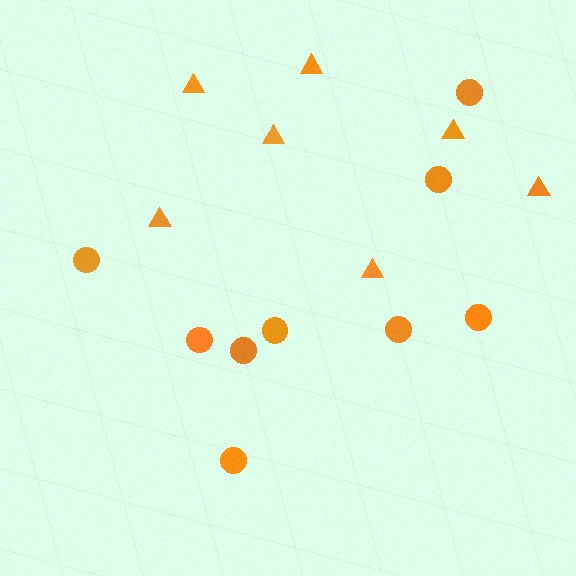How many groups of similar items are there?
There are 2 groups: one group of circles (9) and one group of triangles (7).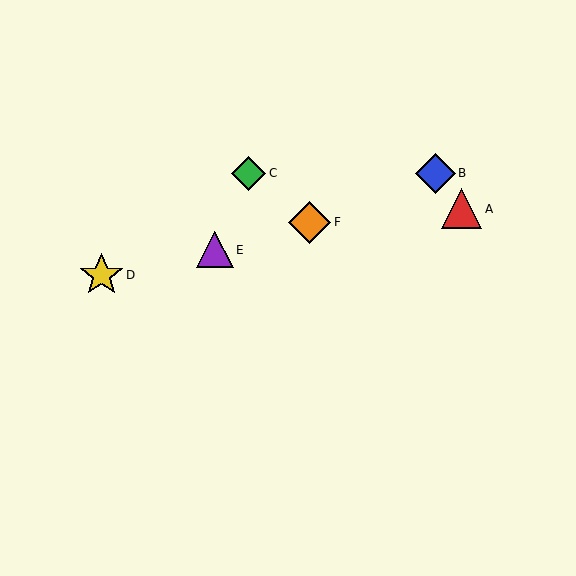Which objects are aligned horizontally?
Objects B, C are aligned horizontally.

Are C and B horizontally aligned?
Yes, both are at y≈173.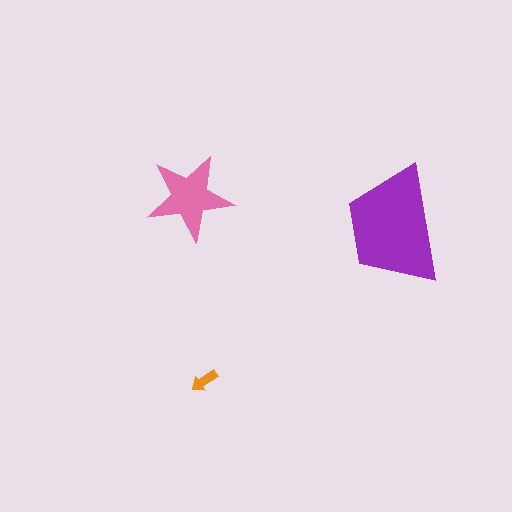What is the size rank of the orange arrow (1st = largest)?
3rd.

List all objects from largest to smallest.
The purple trapezoid, the pink star, the orange arrow.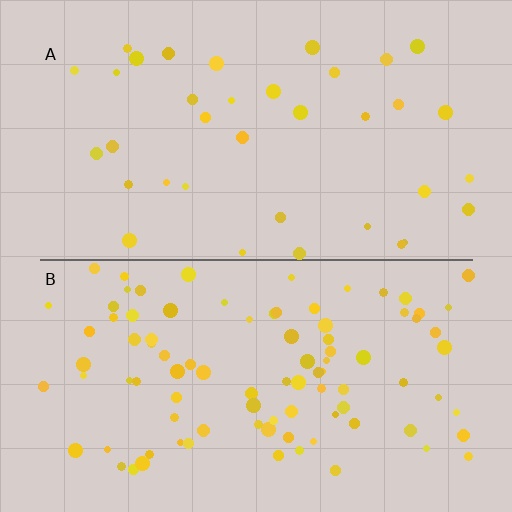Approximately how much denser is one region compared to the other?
Approximately 2.6× — region B over region A.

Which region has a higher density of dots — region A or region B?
B (the bottom).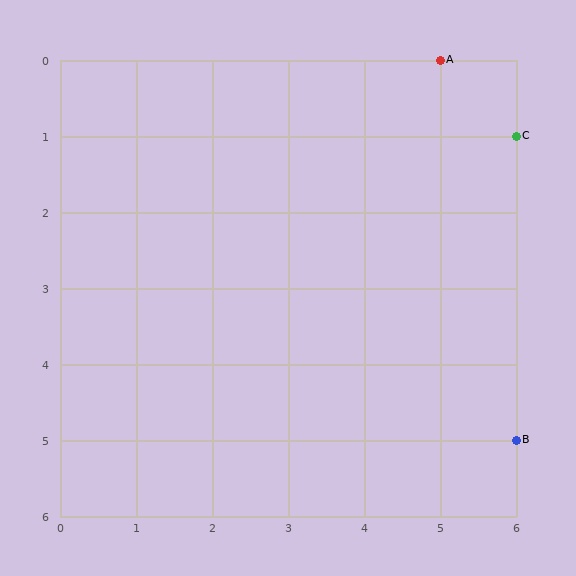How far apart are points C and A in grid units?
Points C and A are 1 column and 1 row apart (about 1.4 grid units diagonally).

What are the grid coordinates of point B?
Point B is at grid coordinates (6, 5).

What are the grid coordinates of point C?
Point C is at grid coordinates (6, 1).